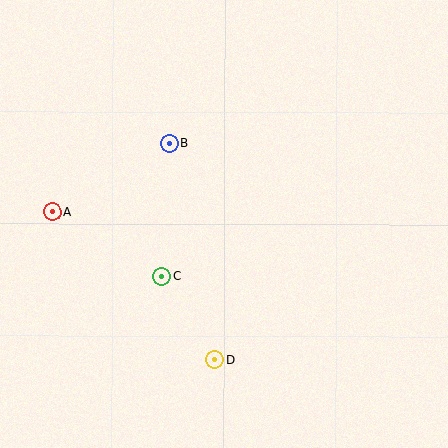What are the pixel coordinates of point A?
Point A is at (53, 212).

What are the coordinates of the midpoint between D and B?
The midpoint between D and B is at (192, 251).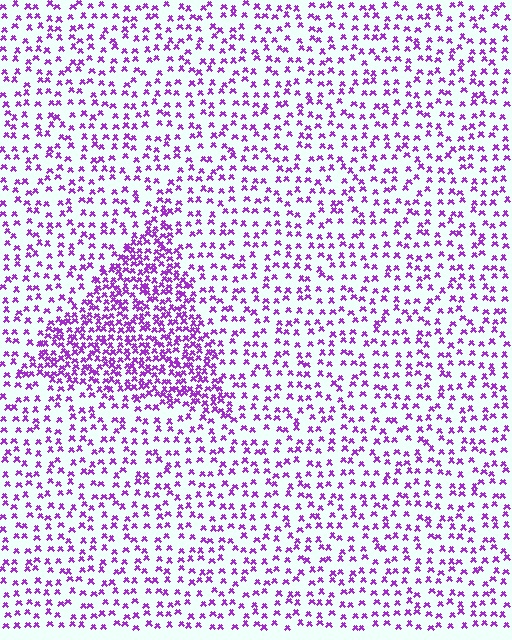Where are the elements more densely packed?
The elements are more densely packed inside the triangle boundary.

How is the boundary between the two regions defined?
The boundary is defined by a change in element density (approximately 2.3x ratio). All elements are the same color, size, and shape.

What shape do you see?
I see a triangle.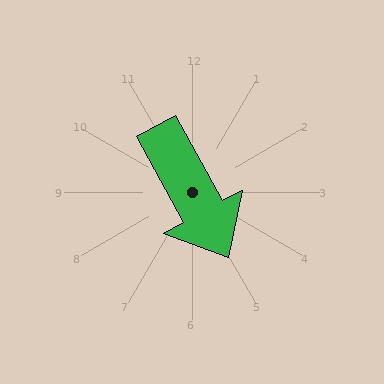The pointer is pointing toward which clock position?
Roughly 5 o'clock.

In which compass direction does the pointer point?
Southeast.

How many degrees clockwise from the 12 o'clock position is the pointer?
Approximately 151 degrees.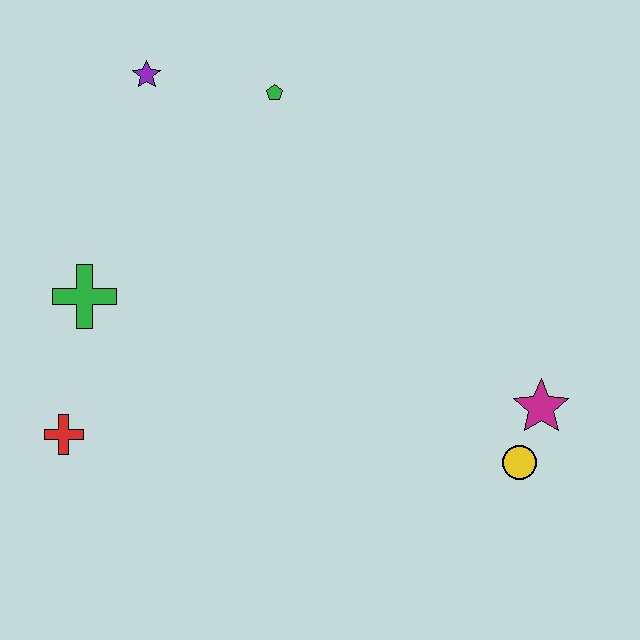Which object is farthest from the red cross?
The magenta star is farthest from the red cross.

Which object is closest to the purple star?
The green pentagon is closest to the purple star.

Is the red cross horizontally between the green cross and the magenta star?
No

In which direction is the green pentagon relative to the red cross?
The green pentagon is above the red cross.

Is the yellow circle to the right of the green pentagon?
Yes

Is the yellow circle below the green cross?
Yes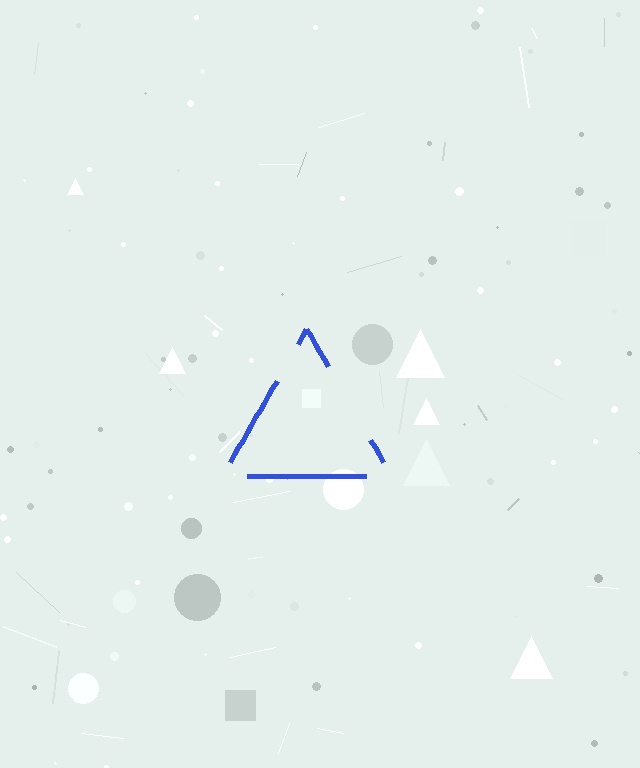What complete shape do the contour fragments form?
The contour fragments form a triangle.